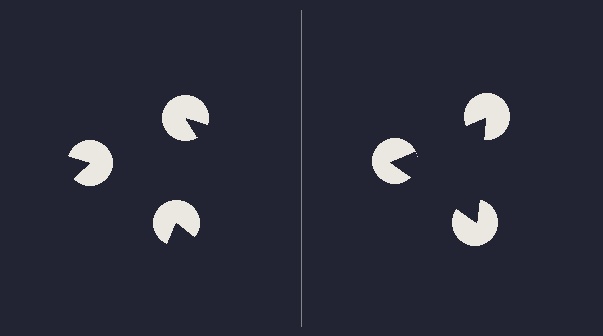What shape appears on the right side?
An illusory triangle.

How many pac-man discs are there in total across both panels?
6 — 3 on each side.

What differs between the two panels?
The pac-man discs are positioned identically on both sides; only the wedge orientations differ. On the right they align to a triangle; on the left they are misaligned.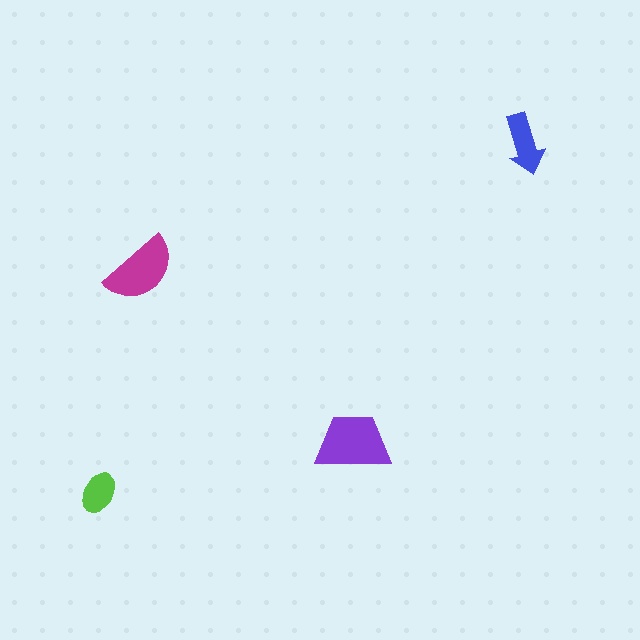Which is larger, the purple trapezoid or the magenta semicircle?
The purple trapezoid.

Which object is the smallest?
The lime ellipse.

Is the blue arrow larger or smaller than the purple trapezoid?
Smaller.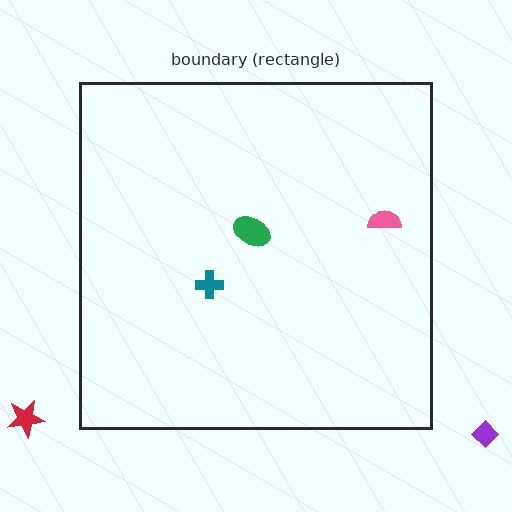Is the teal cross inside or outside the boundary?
Inside.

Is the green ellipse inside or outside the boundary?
Inside.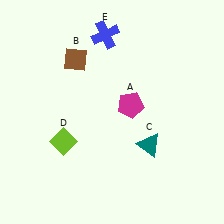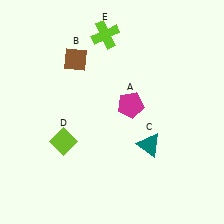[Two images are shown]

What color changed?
The cross (E) changed from blue in Image 1 to lime in Image 2.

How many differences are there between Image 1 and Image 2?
There is 1 difference between the two images.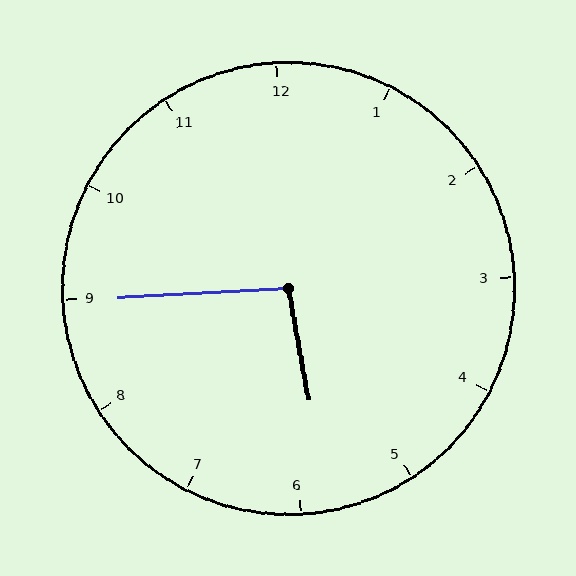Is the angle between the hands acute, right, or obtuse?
It is obtuse.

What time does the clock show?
5:45.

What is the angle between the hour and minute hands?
Approximately 98 degrees.